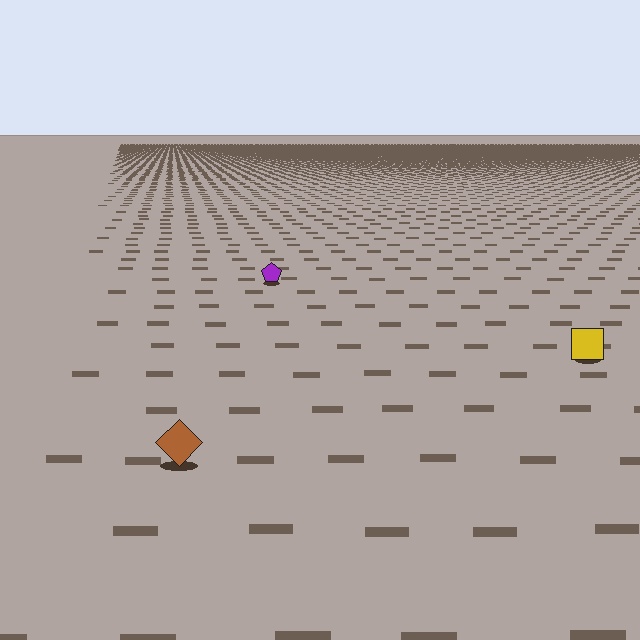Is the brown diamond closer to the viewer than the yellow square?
Yes. The brown diamond is closer — you can tell from the texture gradient: the ground texture is coarser near it.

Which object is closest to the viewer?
The brown diamond is closest. The texture marks near it are larger and more spread out.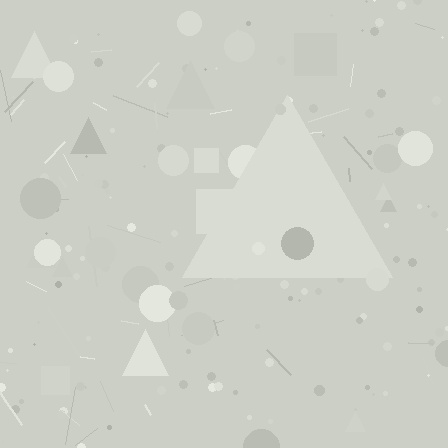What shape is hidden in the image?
A triangle is hidden in the image.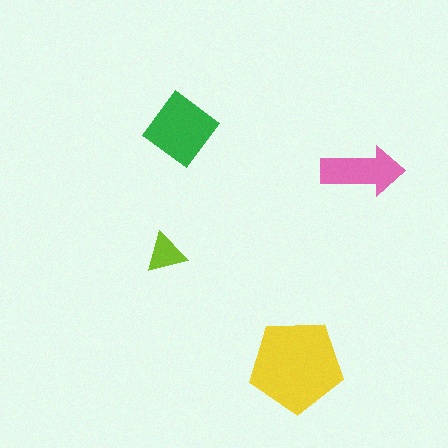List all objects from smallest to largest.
The lime triangle, the pink arrow, the green diamond, the yellow pentagon.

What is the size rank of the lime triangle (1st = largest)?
4th.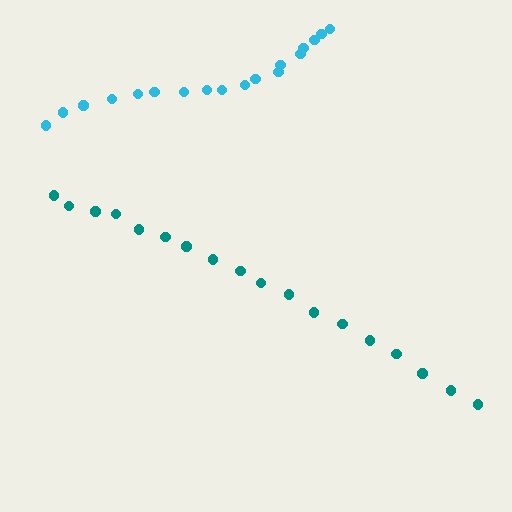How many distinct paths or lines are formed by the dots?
There are 2 distinct paths.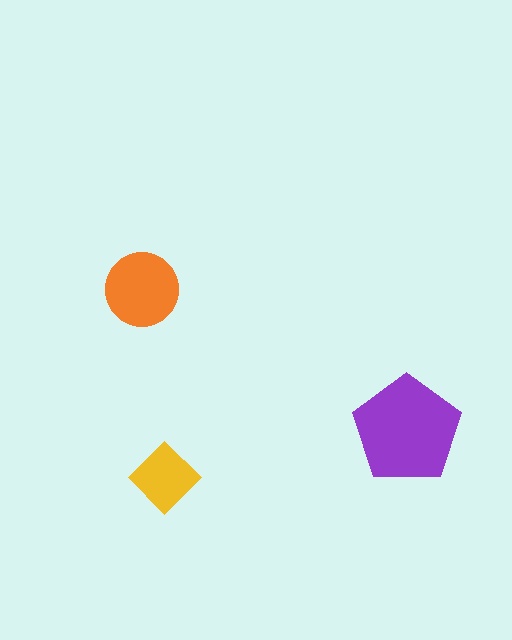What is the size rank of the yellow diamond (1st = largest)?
3rd.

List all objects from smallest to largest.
The yellow diamond, the orange circle, the purple pentagon.